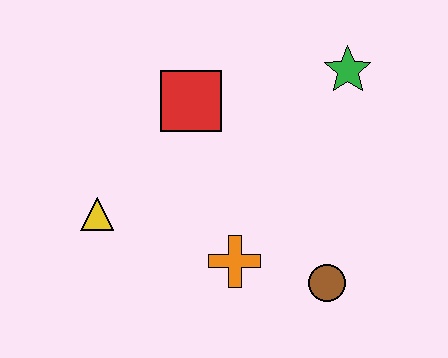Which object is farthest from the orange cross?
The green star is farthest from the orange cross.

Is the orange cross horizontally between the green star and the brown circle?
No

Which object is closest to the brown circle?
The orange cross is closest to the brown circle.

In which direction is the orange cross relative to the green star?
The orange cross is below the green star.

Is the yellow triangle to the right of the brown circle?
No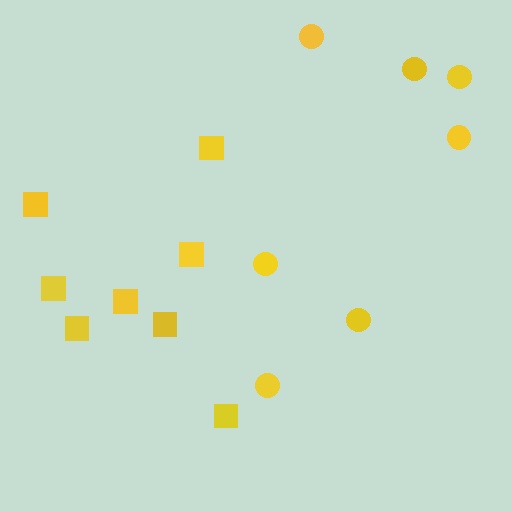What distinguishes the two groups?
There are 2 groups: one group of circles (7) and one group of squares (8).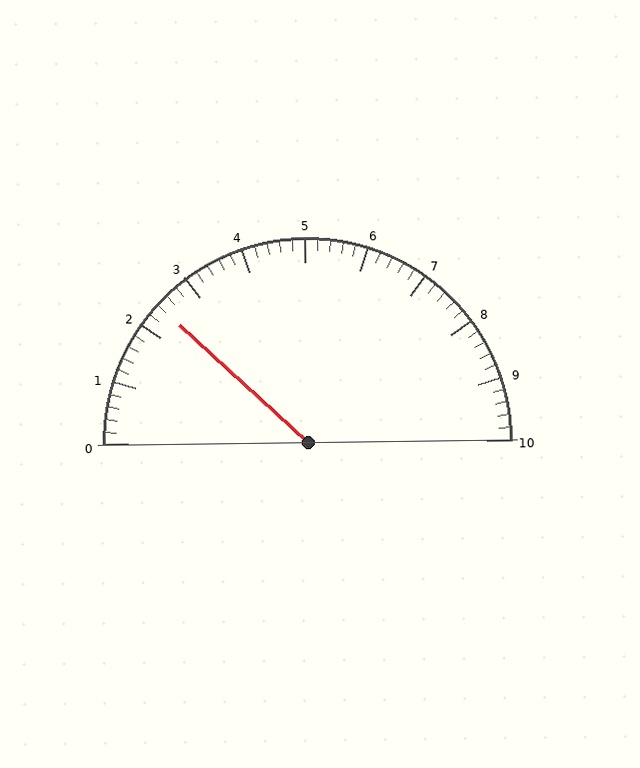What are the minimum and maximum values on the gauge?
The gauge ranges from 0 to 10.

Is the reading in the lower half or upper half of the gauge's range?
The reading is in the lower half of the range (0 to 10).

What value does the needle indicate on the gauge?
The needle indicates approximately 2.4.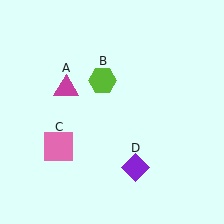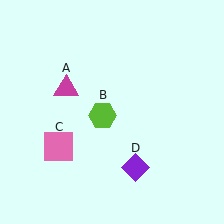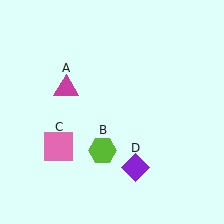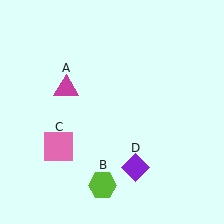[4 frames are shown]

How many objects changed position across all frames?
1 object changed position: lime hexagon (object B).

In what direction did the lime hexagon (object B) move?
The lime hexagon (object B) moved down.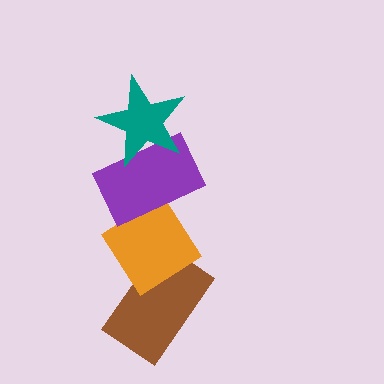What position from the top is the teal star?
The teal star is 1st from the top.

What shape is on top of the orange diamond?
The purple rectangle is on top of the orange diamond.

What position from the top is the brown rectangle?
The brown rectangle is 4th from the top.